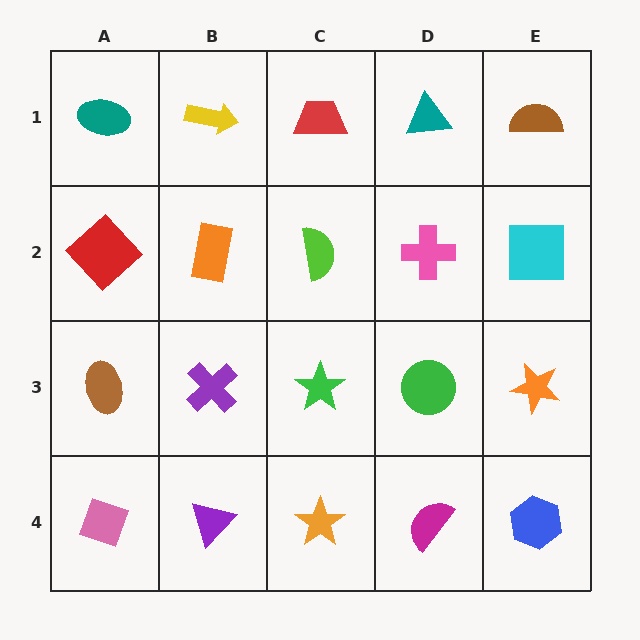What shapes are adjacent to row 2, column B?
A yellow arrow (row 1, column B), a purple cross (row 3, column B), a red diamond (row 2, column A), a lime semicircle (row 2, column C).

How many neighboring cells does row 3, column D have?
4.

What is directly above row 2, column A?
A teal ellipse.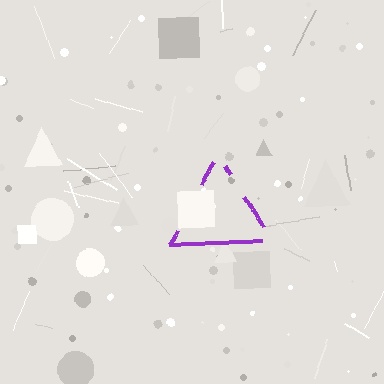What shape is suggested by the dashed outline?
The dashed outline suggests a triangle.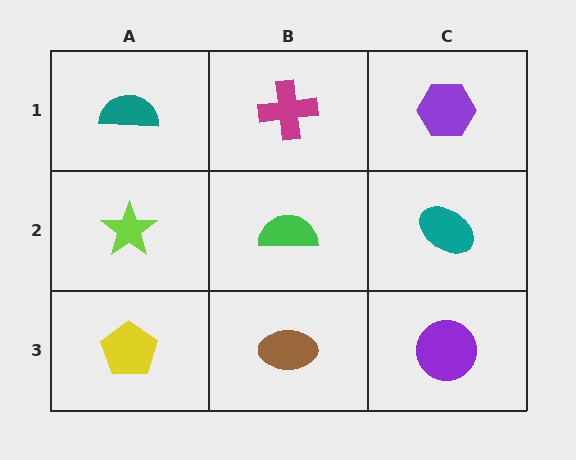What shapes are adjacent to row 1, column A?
A lime star (row 2, column A), a magenta cross (row 1, column B).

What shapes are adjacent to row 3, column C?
A teal ellipse (row 2, column C), a brown ellipse (row 3, column B).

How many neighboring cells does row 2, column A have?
3.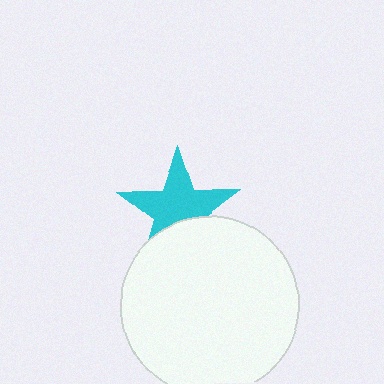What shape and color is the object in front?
The object in front is a white circle.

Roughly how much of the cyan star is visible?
Most of it is visible (roughly 68%).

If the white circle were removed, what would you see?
You would see the complete cyan star.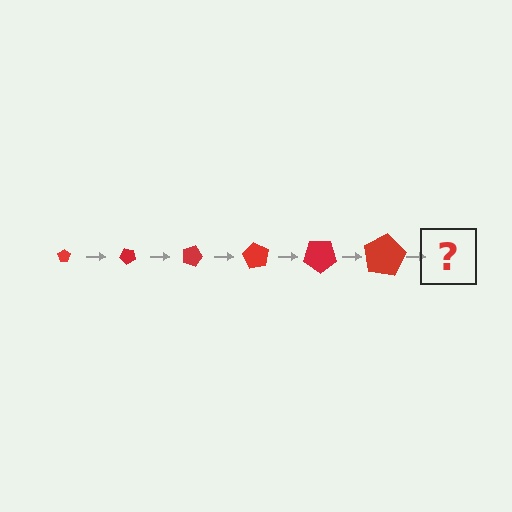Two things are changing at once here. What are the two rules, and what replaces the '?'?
The two rules are that the pentagon grows larger each step and it rotates 45 degrees each step. The '?' should be a pentagon, larger than the previous one and rotated 270 degrees from the start.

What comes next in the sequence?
The next element should be a pentagon, larger than the previous one and rotated 270 degrees from the start.